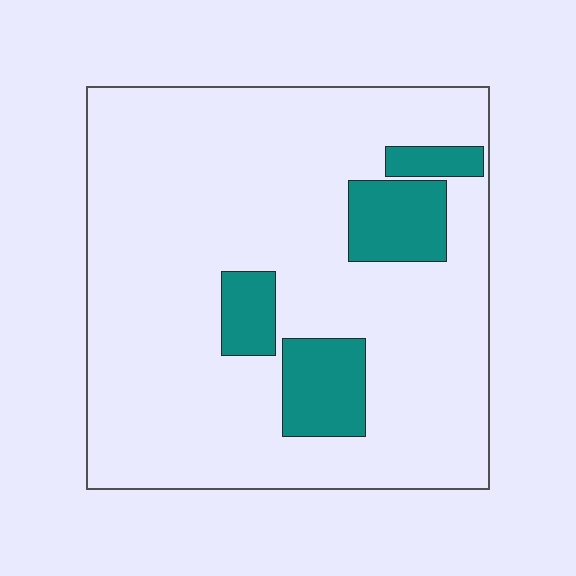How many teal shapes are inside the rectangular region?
4.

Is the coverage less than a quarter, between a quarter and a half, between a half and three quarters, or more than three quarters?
Less than a quarter.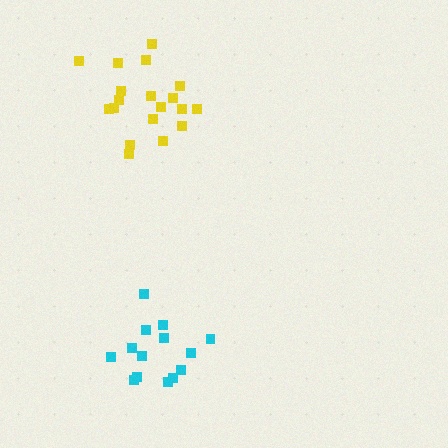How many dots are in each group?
Group 1: 19 dots, Group 2: 14 dots (33 total).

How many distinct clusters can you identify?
There are 2 distinct clusters.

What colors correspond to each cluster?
The clusters are colored: yellow, cyan.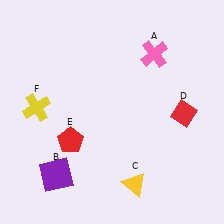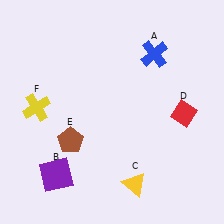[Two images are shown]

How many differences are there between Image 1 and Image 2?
There are 2 differences between the two images.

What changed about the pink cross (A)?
In Image 1, A is pink. In Image 2, it changed to blue.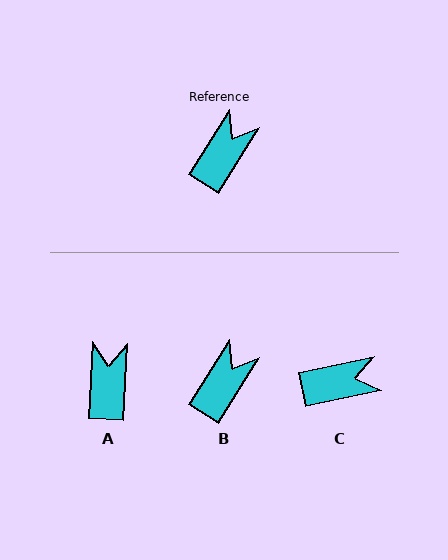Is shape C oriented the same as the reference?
No, it is off by about 46 degrees.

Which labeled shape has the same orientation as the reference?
B.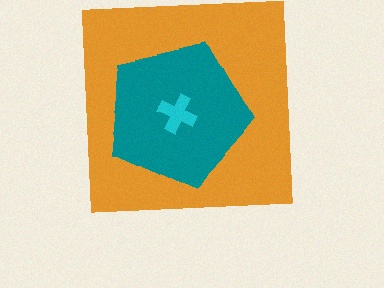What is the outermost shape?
The orange square.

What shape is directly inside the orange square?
The teal pentagon.